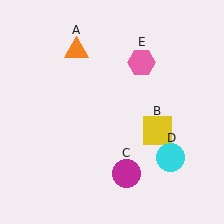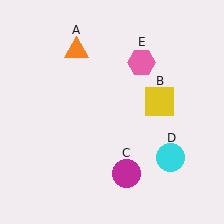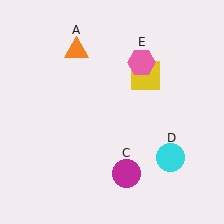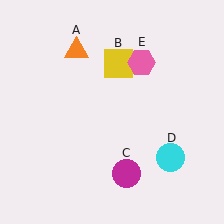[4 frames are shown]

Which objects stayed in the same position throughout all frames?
Orange triangle (object A) and magenta circle (object C) and cyan circle (object D) and pink hexagon (object E) remained stationary.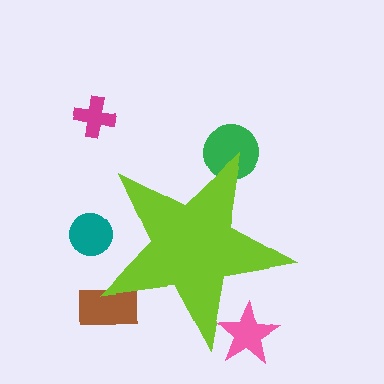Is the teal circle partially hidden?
Yes, the teal circle is partially hidden behind the lime star.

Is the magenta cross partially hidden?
No, the magenta cross is fully visible.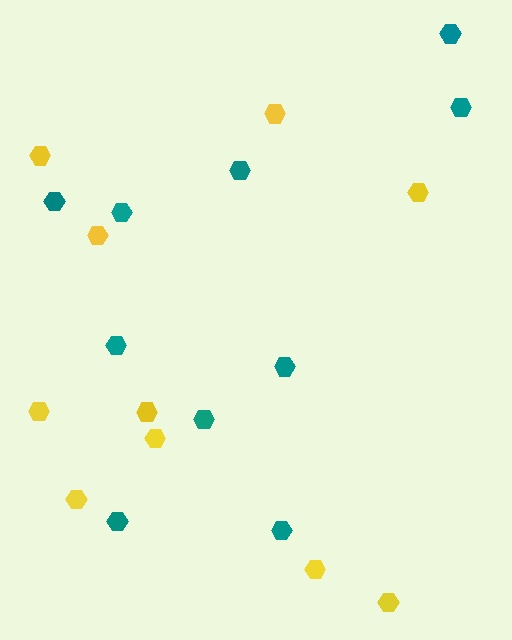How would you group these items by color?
There are 2 groups: one group of yellow hexagons (10) and one group of teal hexagons (10).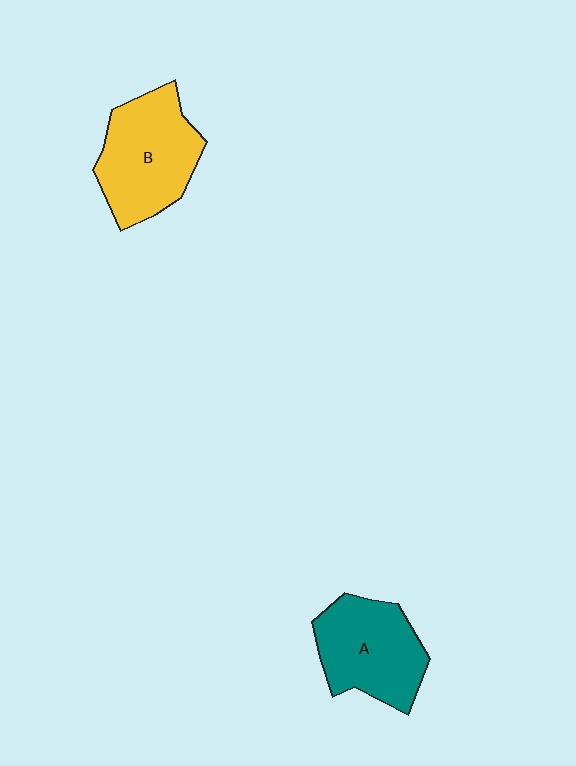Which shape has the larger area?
Shape B (yellow).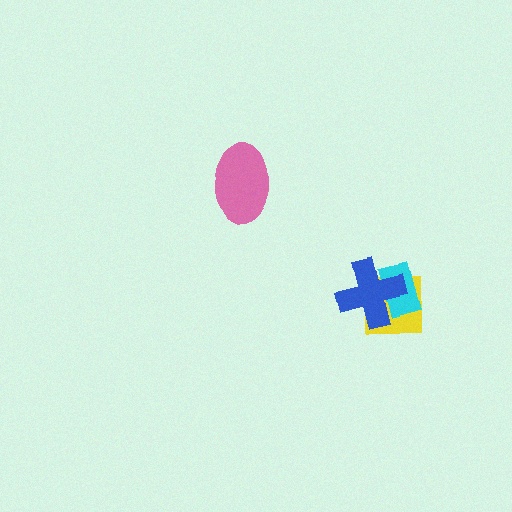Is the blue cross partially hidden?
No, no other shape covers it.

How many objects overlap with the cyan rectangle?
2 objects overlap with the cyan rectangle.